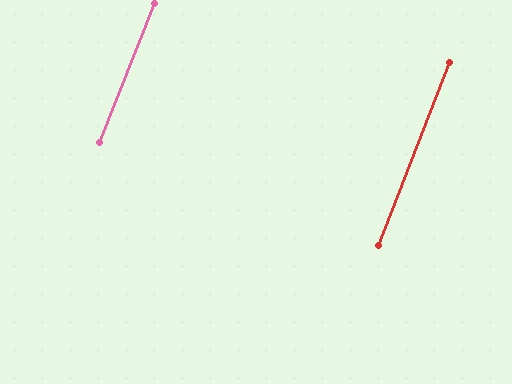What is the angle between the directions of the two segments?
Approximately 0 degrees.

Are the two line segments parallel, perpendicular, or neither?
Parallel — their directions differ by only 0.1°.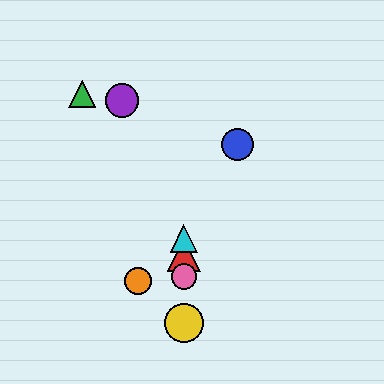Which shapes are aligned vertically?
The red triangle, the yellow circle, the cyan triangle, the pink circle are aligned vertically.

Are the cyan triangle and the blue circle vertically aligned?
No, the cyan triangle is at x≈184 and the blue circle is at x≈238.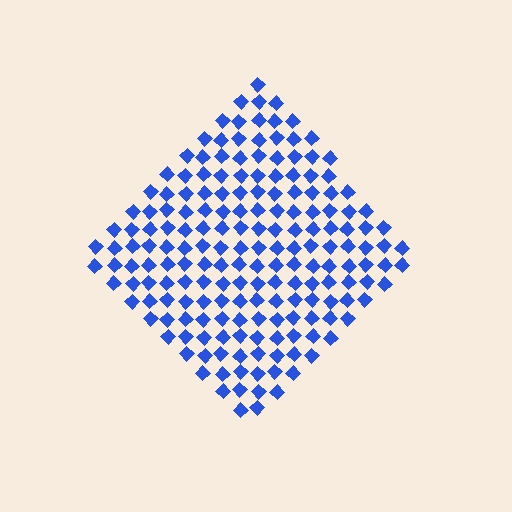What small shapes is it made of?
It is made of small diamonds.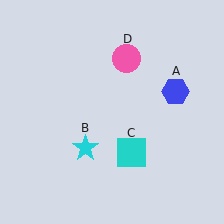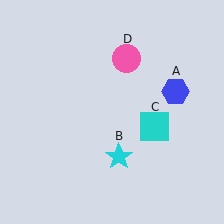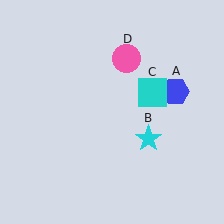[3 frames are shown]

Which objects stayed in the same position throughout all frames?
Blue hexagon (object A) and pink circle (object D) remained stationary.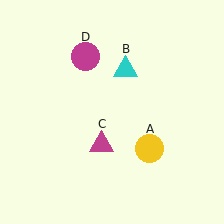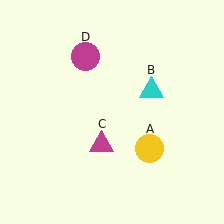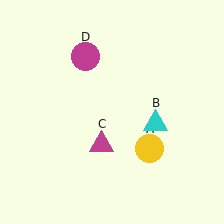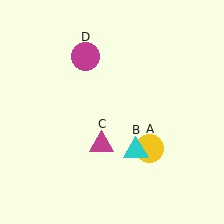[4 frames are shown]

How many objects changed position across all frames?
1 object changed position: cyan triangle (object B).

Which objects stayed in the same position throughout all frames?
Yellow circle (object A) and magenta triangle (object C) and magenta circle (object D) remained stationary.